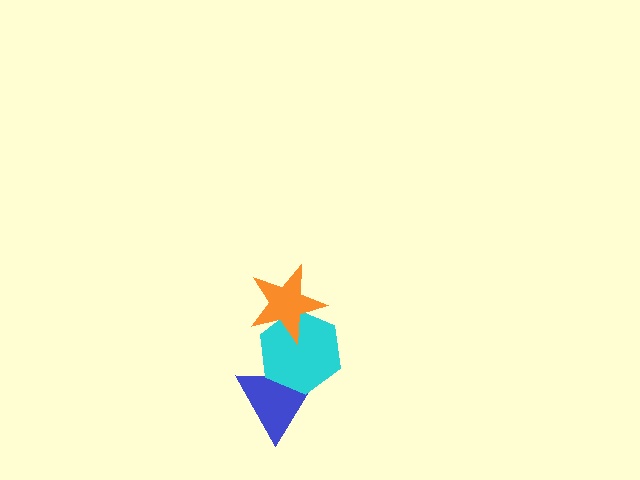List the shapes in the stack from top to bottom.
From top to bottom: the orange star, the cyan hexagon, the blue triangle.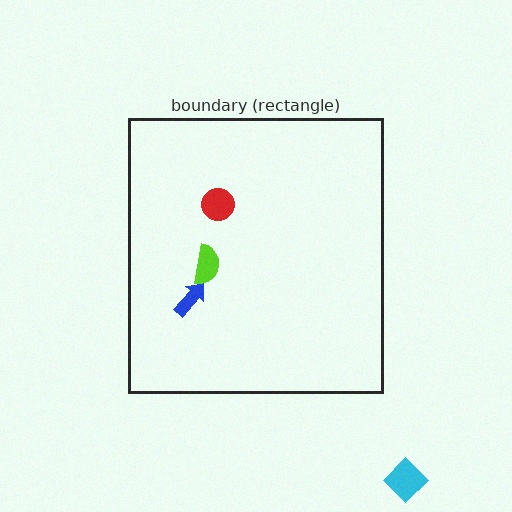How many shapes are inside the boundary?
3 inside, 1 outside.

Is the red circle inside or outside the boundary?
Inside.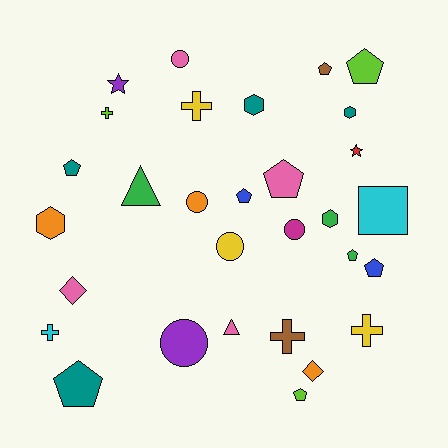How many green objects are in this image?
There are 3 green objects.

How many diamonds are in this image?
There are 2 diamonds.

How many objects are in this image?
There are 30 objects.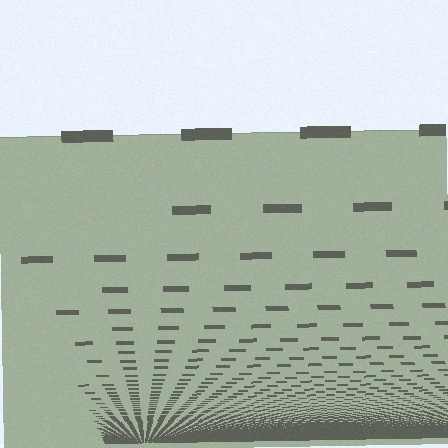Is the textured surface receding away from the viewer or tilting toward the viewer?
The surface appears to tilt toward the viewer. Texture elements get larger and sparser toward the top.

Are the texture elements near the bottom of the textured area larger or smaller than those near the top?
Smaller. The gradient is inverted — elements near the bottom are smaller and denser.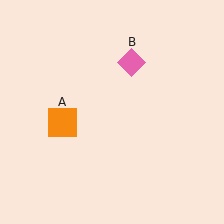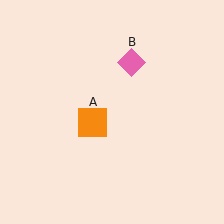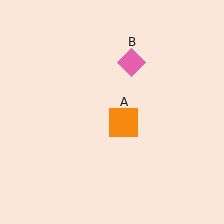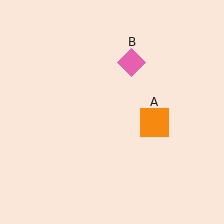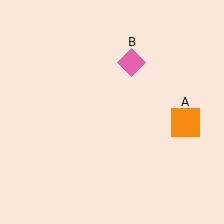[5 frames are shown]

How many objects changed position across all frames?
1 object changed position: orange square (object A).